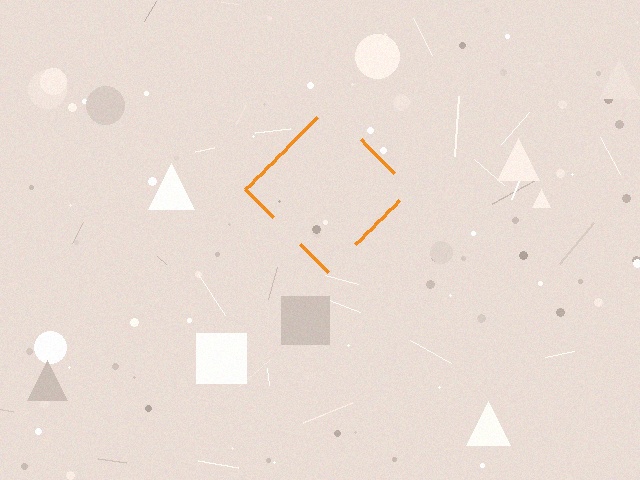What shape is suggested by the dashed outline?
The dashed outline suggests a diamond.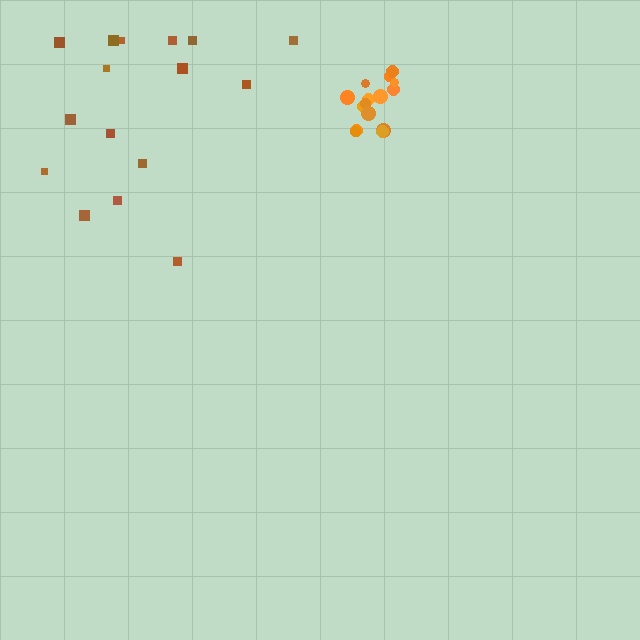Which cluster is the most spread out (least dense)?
Brown.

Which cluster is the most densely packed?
Orange.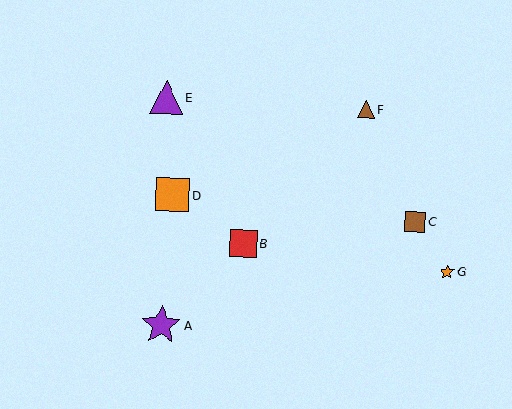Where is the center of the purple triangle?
The center of the purple triangle is at (166, 97).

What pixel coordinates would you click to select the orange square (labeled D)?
Click at (173, 194) to select the orange square D.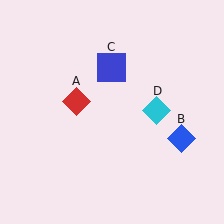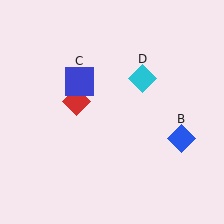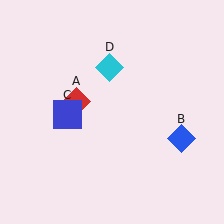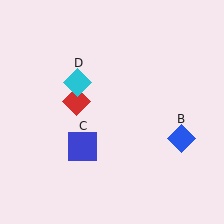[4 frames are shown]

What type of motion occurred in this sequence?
The blue square (object C), cyan diamond (object D) rotated counterclockwise around the center of the scene.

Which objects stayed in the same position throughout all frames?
Red diamond (object A) and blue diamond (object B) remained stationary.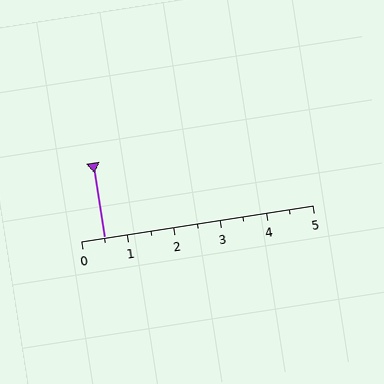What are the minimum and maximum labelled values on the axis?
The axis runs from 0 to 5.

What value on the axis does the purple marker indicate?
The marker indicates approximately 0.5.